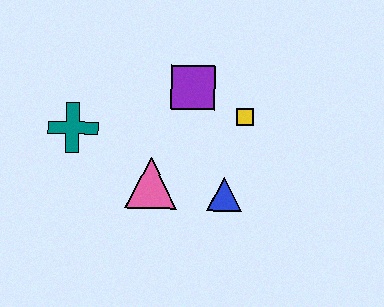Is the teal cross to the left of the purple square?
Yes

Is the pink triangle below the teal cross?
Yes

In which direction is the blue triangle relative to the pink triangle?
The blue triangle is to the right of the pink triangle.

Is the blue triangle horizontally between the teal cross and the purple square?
No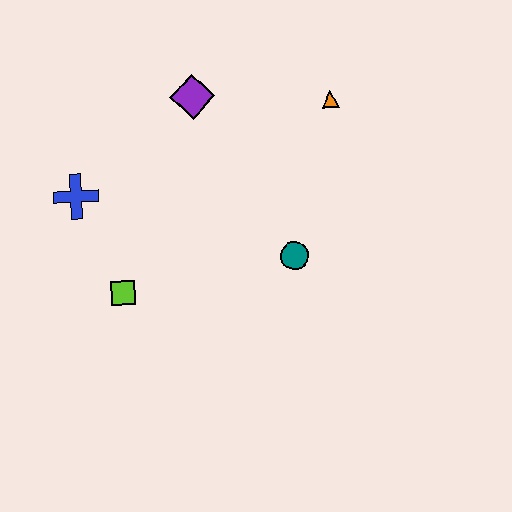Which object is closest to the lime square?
The blue cross is closest to the lime square.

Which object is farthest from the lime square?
The orange triangle is farthest from the lime square.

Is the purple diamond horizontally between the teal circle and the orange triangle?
No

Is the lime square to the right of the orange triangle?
No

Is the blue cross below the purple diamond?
Yes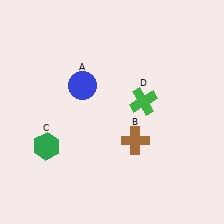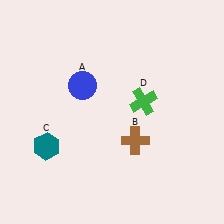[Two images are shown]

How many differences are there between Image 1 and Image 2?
There is 1 difference between the two images.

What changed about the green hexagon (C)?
In Image 1, C is green. In Image 2, it changed to teal.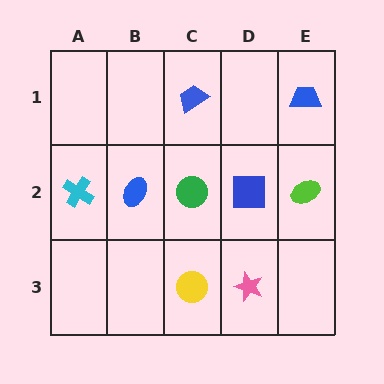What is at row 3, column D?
A pink star.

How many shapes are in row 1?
2 shapes.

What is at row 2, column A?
A cyan cross.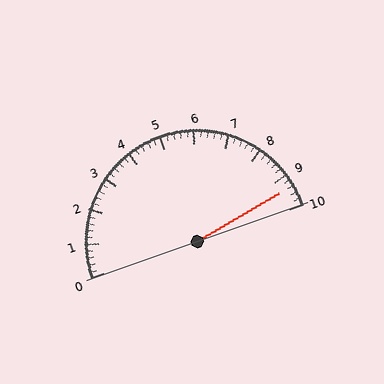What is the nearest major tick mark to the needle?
The nearest major tick mark is 9.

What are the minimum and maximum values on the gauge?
The gauge ranges from 0 to 10.